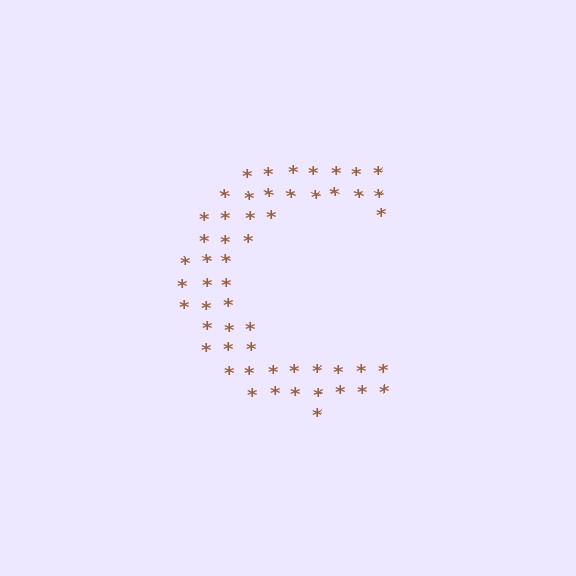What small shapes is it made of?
It is made of small asterisks.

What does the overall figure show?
The overall figure shows the letter C.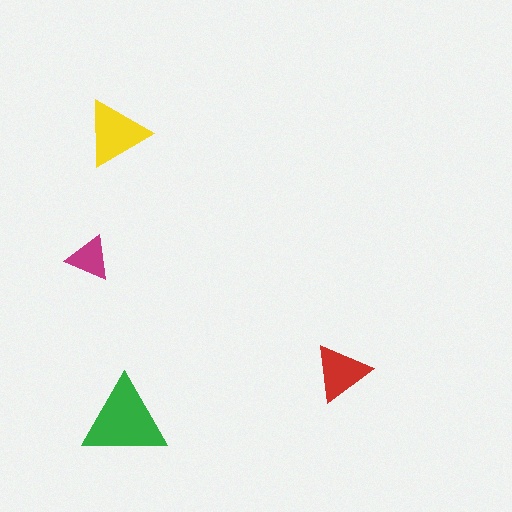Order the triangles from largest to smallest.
the green one, the yellow one, the red one, the magenta one.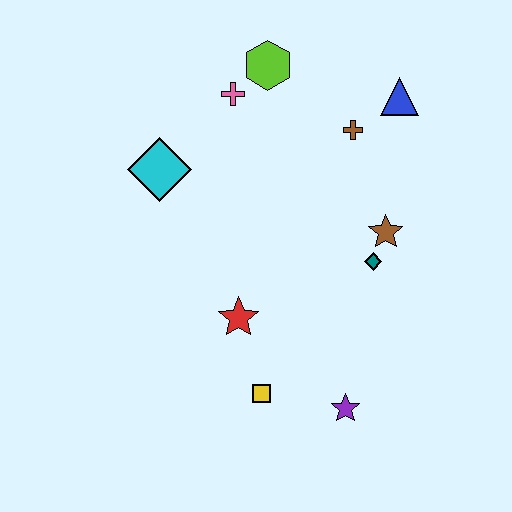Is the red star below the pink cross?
Yes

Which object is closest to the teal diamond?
The brown star is closest to the teal diamond.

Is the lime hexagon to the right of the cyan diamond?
Yes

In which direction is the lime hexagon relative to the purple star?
The lime hexagon is above the purple star.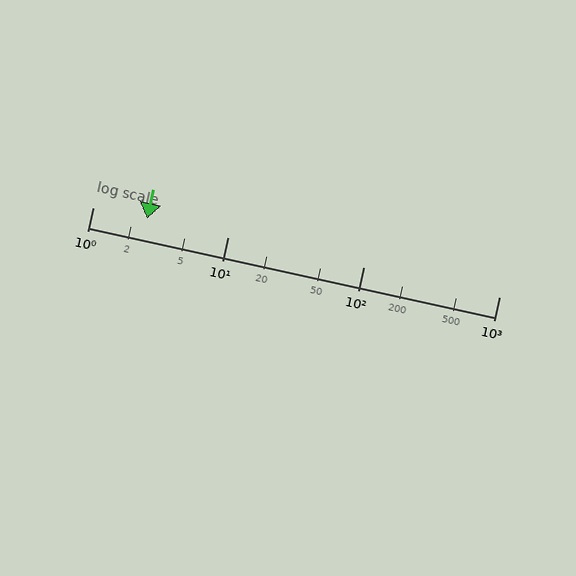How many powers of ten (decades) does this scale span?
The scale spans 3 decades, from 1 to 1000.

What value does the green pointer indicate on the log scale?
The pointer indicates approximately 2.5.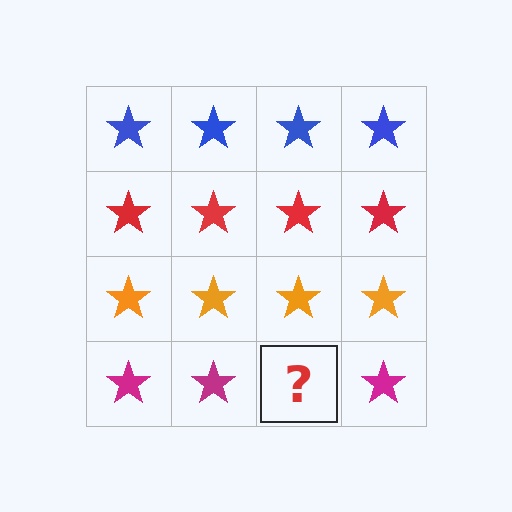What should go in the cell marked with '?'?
The missing cell should contain a magenta star.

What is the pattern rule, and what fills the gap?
The rule is that each row has a consistent color. The gap should be filled with a magenta star.